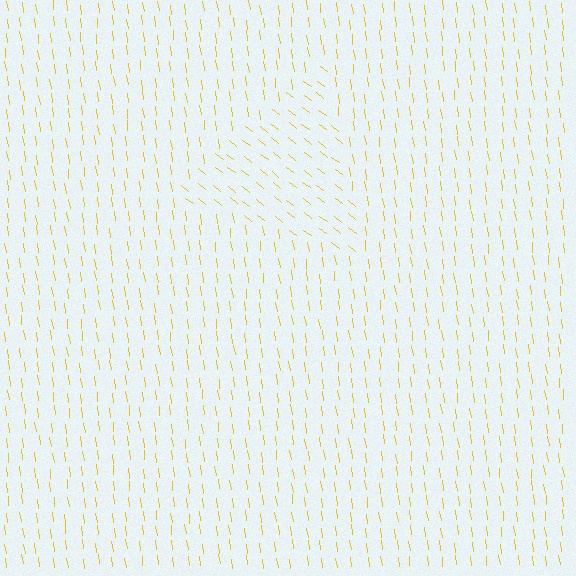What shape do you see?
I see a triangle.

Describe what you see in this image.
The image is filled with small yellow line segments. A triangle region in the image has lines oriented differently from the surrounding lines, creating a visible texture boundary.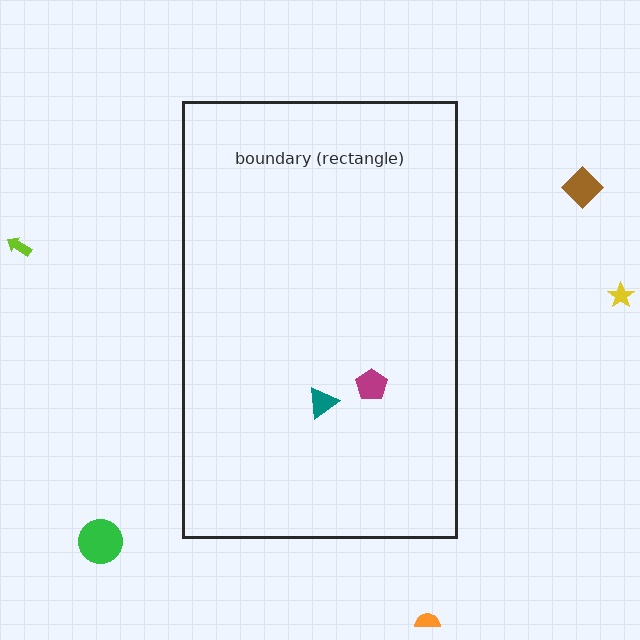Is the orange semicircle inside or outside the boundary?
Outside.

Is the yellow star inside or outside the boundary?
Outside.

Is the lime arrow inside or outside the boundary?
Outside.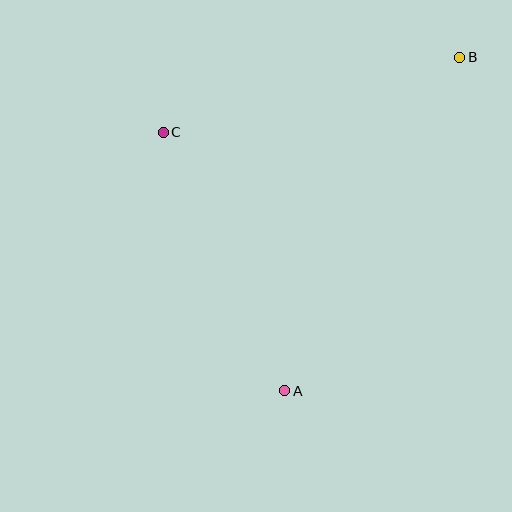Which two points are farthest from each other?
Points A and B are farthest from each other.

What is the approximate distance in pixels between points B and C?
The distance between B and C is approximately 306 pixels.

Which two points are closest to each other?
Points A and C are closest to each other.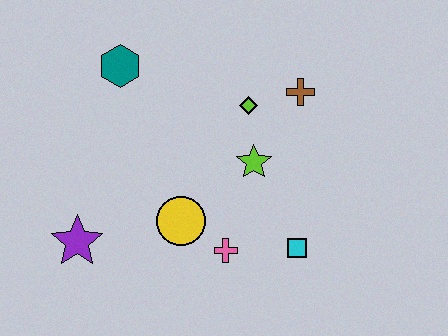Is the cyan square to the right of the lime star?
Yes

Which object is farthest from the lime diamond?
The purple star is farthest from the lime diamond.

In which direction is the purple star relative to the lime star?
The purple star is to the left of the lime star.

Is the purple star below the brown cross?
Yes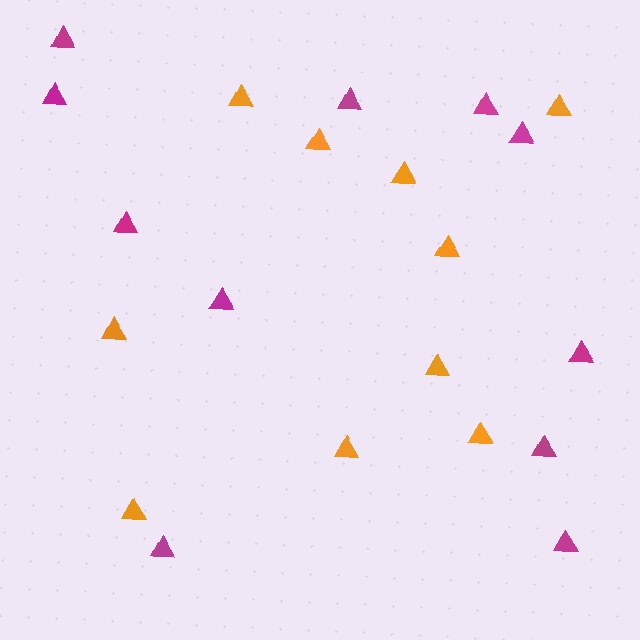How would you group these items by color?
There are 2 groups: one group of magenta triangles (11) and one group of orange triangles (10).